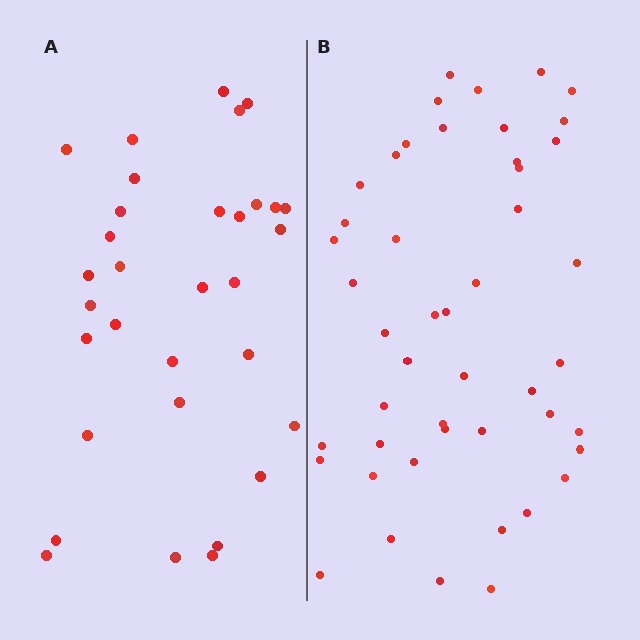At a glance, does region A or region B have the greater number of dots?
Region B (the right region) has more dots.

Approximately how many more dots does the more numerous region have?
Region B has approximately 15 more dots than region A.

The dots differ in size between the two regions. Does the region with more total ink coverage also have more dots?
No. Region A has more total ink coverage because its dots are larger, but region B actually contains more individual dots. Total area can be misleading — the number of items is what matters here.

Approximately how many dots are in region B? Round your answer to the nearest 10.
About 50 dots. (The exact count is 47, which rounds to 50.)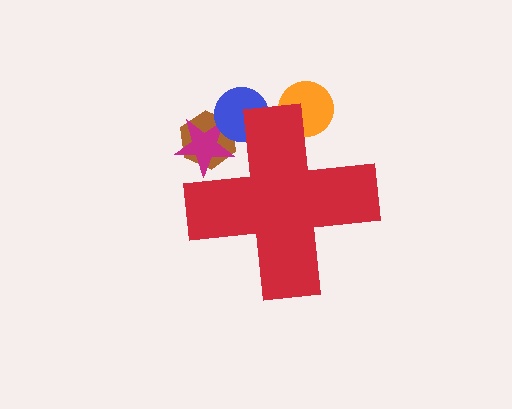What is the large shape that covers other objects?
A red cross.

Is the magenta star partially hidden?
Yes, the magenta star is partially hidden behind the red cross.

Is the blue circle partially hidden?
Yes, the blue circle is partially hidden behind the red cross.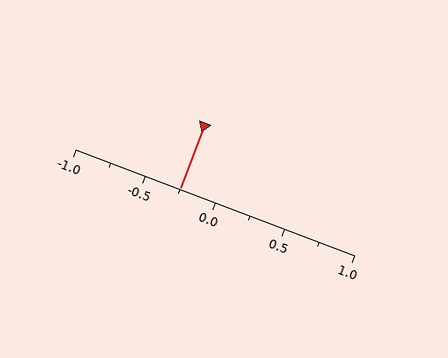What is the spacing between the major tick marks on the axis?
The major ticks are spaced 0.5 apart.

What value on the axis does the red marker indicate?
The marker indicates approximately -0.25.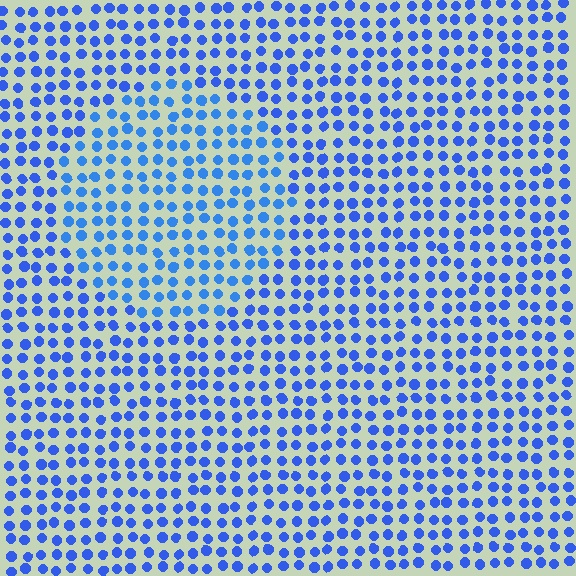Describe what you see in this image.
The image is filled with small blue elements in a uniform arrangement. A circle-shaped region is visible where the elements are tinted to a slightly different hue, forming a subtle color boundary.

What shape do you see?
I see a circle.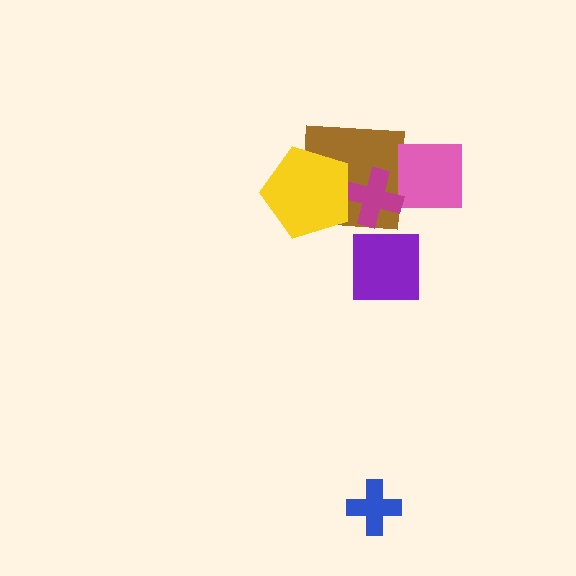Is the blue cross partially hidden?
No, no other shape covers it.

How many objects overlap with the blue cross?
0 objects overlap with the blue cross.